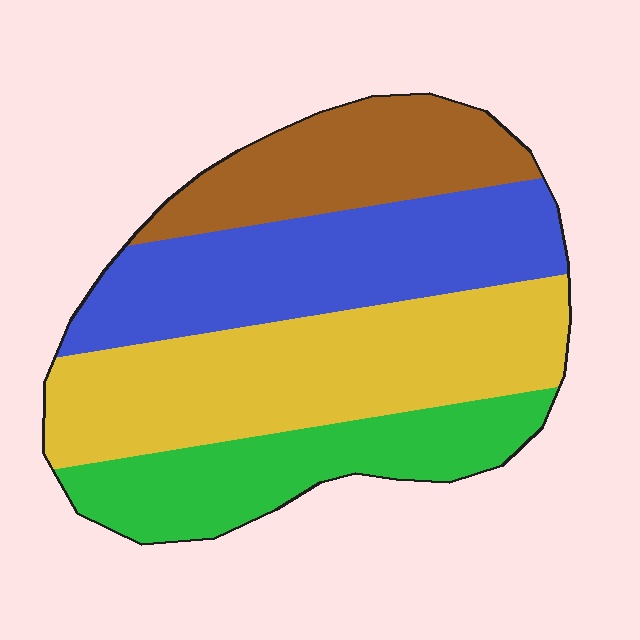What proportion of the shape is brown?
Brown covers 18% of the shape.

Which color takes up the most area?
Yellow, at roughly 35%.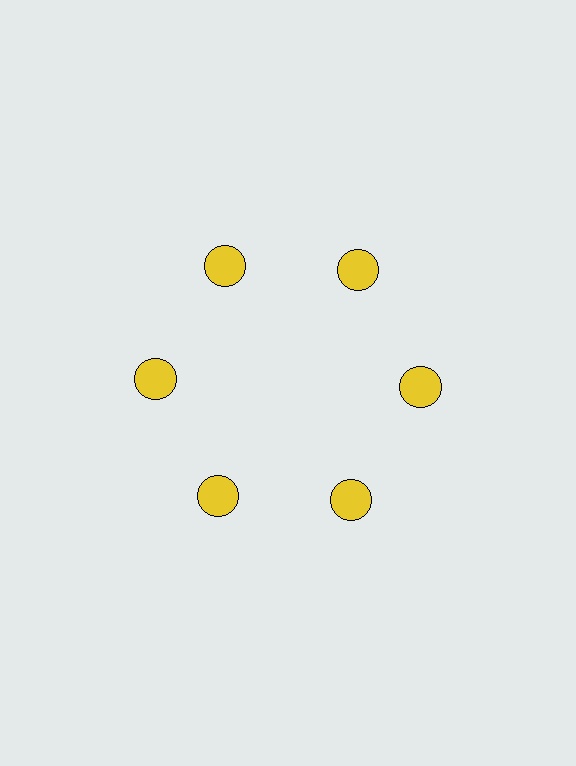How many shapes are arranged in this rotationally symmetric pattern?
There are 6 shapes, arranged in 6 groups of 1.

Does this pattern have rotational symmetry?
Yes, this pattern has 6-fold rotational symmetry. It looks the same after rotating 60 degrees around the center.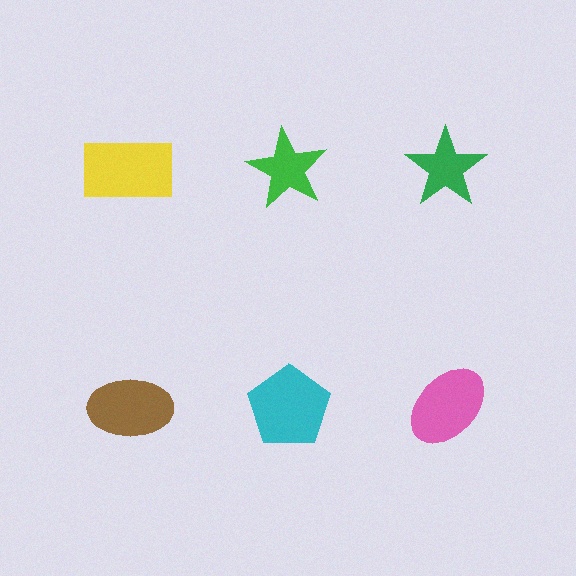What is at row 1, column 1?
A yellow rectangle.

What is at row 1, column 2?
A green star.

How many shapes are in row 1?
3 shapes.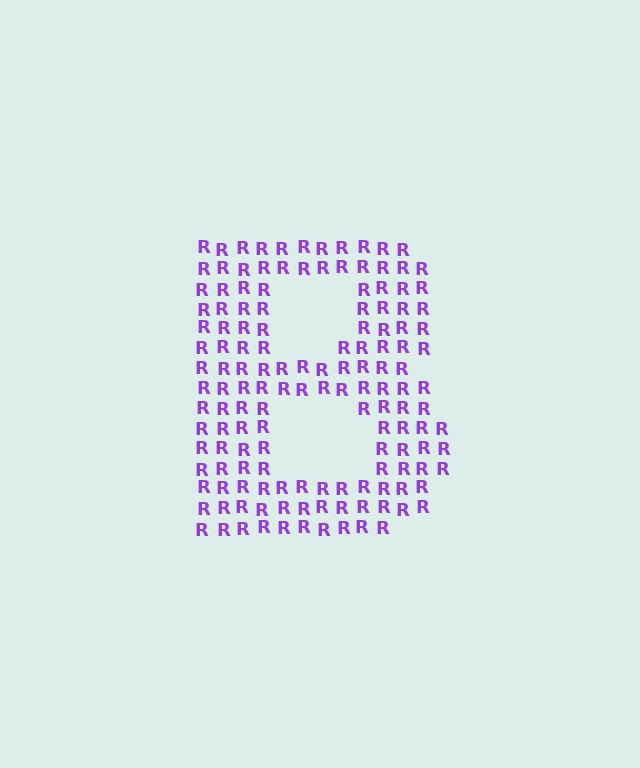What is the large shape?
The large shape is the letter B.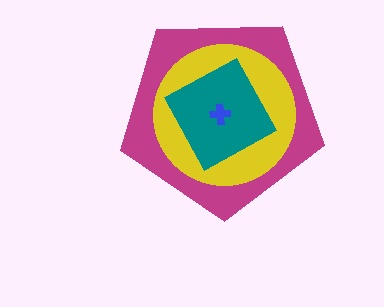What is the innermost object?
The blue cross.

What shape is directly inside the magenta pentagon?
The yellow circle.